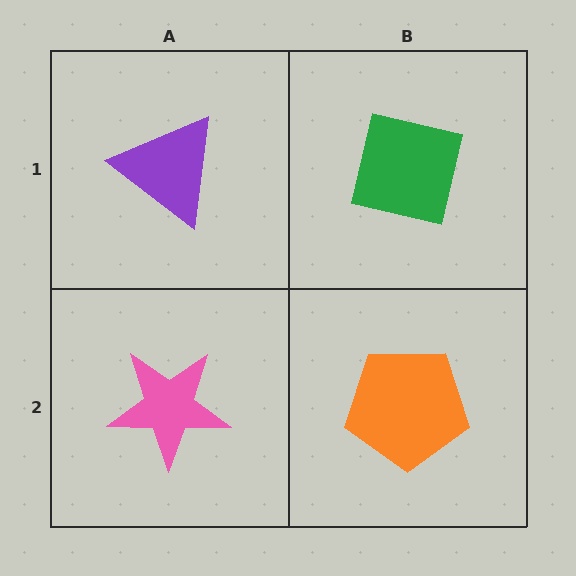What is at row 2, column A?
A pink star.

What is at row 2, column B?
An orange pentagon.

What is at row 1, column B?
A green square.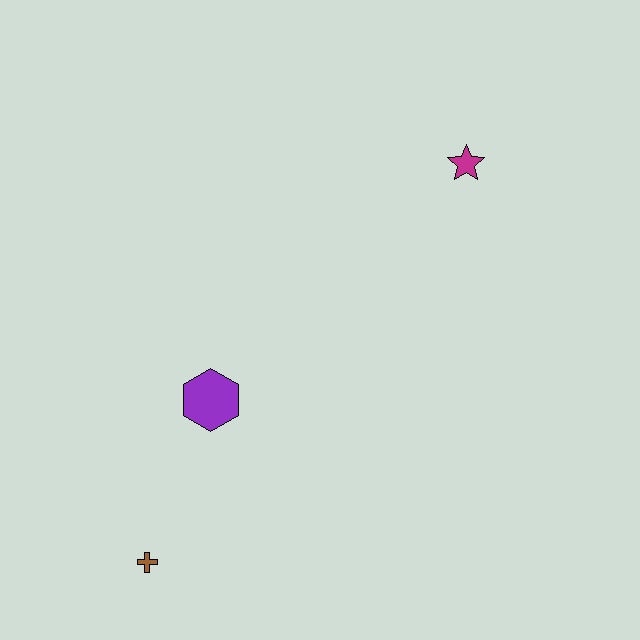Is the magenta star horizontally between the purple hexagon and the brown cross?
No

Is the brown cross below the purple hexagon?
Yes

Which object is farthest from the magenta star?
The brown cross is farthest from the magenta star.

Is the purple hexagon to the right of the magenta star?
No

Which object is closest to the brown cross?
The purple hexagon is closest to the brown cross.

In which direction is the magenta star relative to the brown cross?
The magenta star is above the brown cross.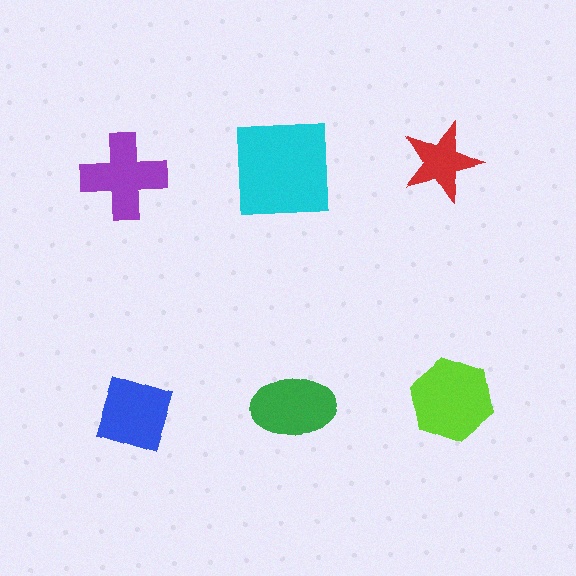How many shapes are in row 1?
3 shapes.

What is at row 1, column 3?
A red star.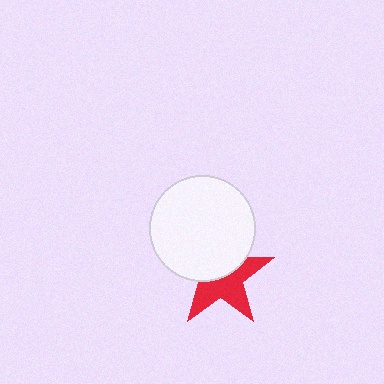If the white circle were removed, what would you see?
You would see the complete red star.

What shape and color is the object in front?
The object in front is a white circle.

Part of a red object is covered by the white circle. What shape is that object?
It is a star.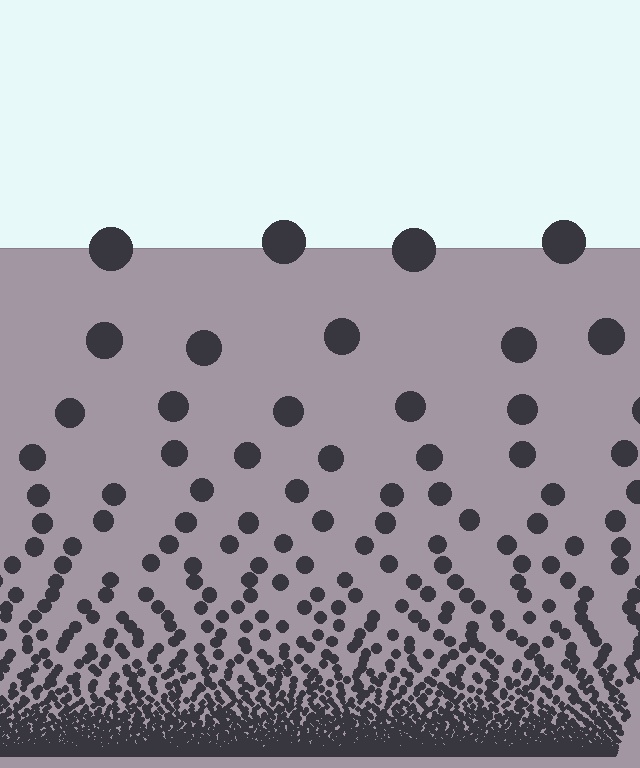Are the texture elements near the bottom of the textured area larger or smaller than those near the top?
Smaller. The gradient is inverted — elements near the bottom are smaller and denser.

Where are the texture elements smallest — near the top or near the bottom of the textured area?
Near the bottom.